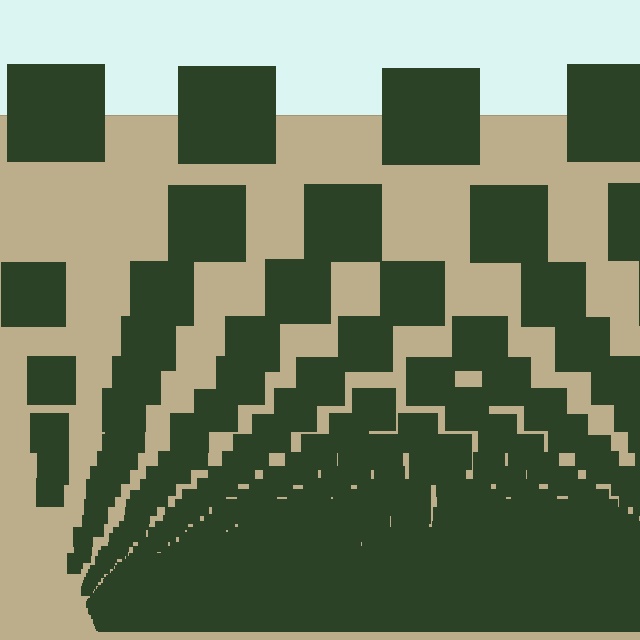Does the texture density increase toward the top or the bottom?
Density increases toward the bottom.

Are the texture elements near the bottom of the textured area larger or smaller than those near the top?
Smaller. The gradient is inverted — elements near the bottom are smaller and denser.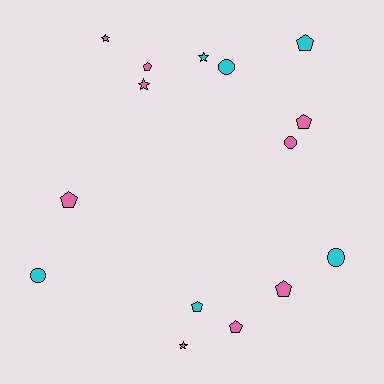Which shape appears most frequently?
Pentagon, with 7 objects.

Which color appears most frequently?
Pink, with 9 objects.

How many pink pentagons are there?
There are 5 pink pentagons.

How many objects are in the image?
There are 15 objects.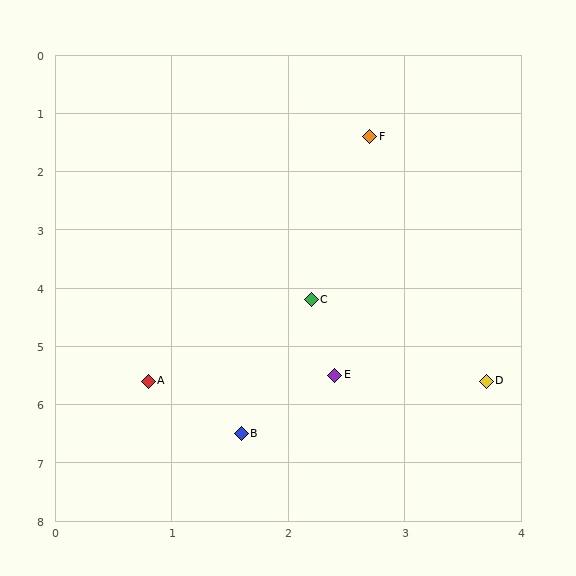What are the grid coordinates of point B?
Point B is at approximately (1.6, 6.5).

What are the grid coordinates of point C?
Point C is at approximately (2.2, 4.2).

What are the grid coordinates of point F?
Point F is at approximately (2.7, 1.4).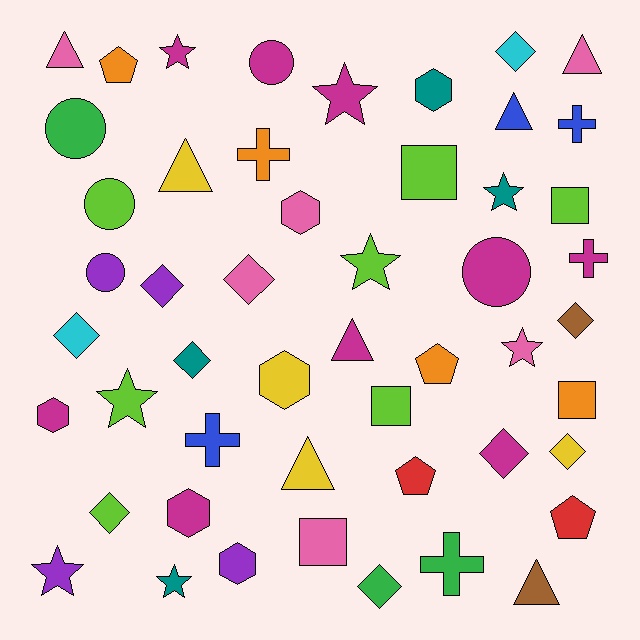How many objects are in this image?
There are 50 objects.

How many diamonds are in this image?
There are 10 diamonds.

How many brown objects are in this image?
There are 2 brown objects.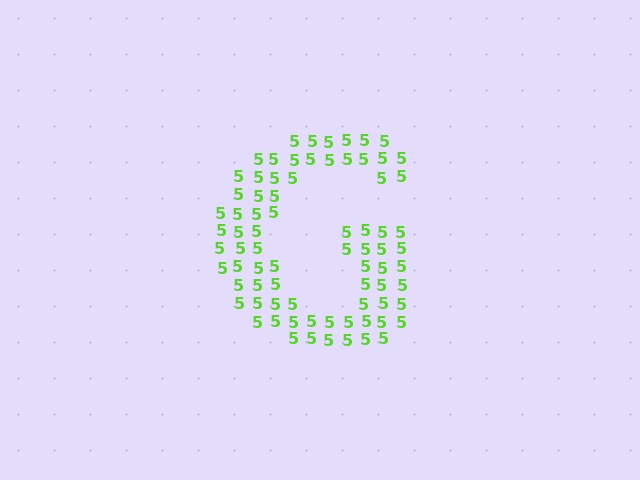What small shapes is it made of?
It is made of small digit 5's.